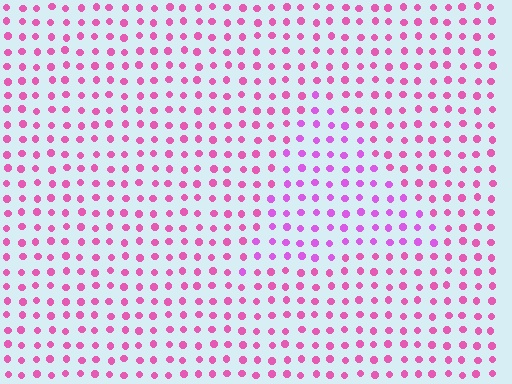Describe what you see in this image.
The image is filled with small pink elements in a uniform arrangement. A triangle-shaped region is visible where the elements are tinted to a slightly different hue, forming a subtle color boundary.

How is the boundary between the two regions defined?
The boundary is defined purely by a slight shift in hue (about 27 degrees). Spacing, size, and orientation are identical on both sides.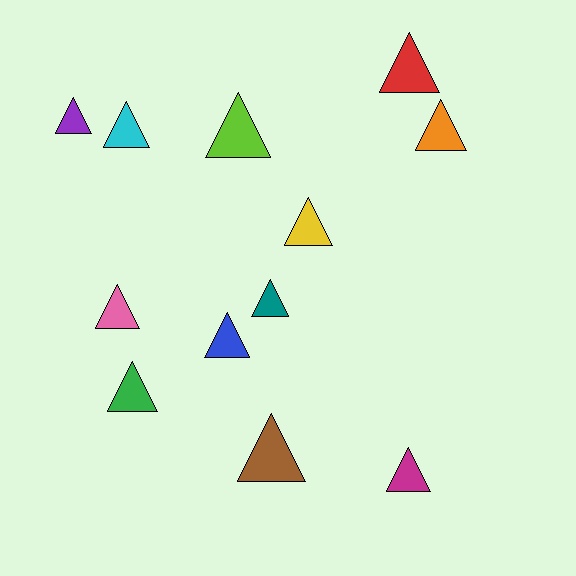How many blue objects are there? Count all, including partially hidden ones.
There is 1 blue object.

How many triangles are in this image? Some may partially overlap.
There are 12 triangles.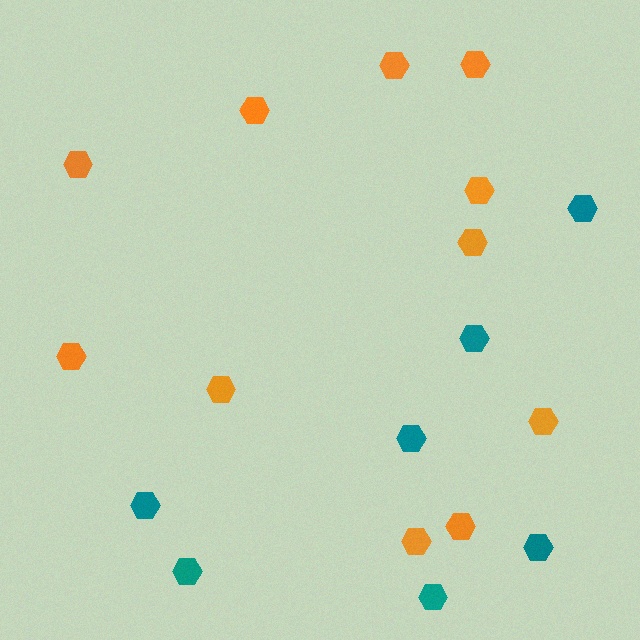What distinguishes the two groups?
There are 2 groups: one group of orange hexagons (11) and one group of teal hexagons (7).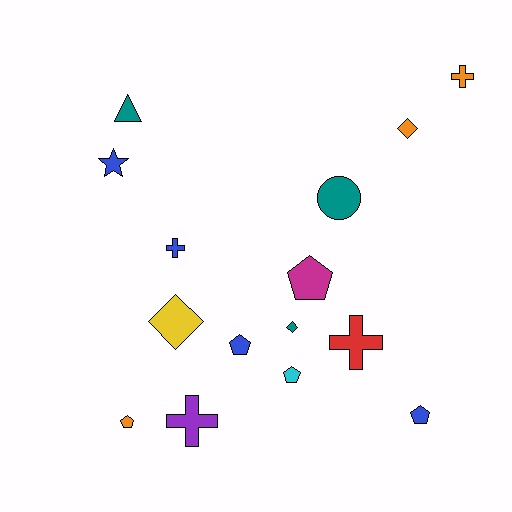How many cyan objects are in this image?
There is 1 cyan object.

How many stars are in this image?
There is 1 star.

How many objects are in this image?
There are 15 objects.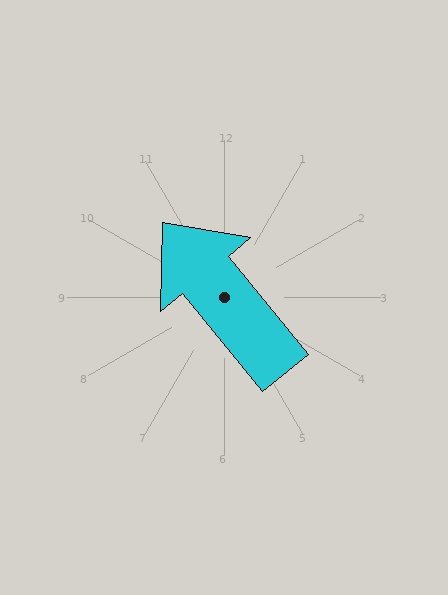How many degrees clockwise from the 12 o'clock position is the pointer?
Approximately 321 degrees.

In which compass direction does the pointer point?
Northwest.